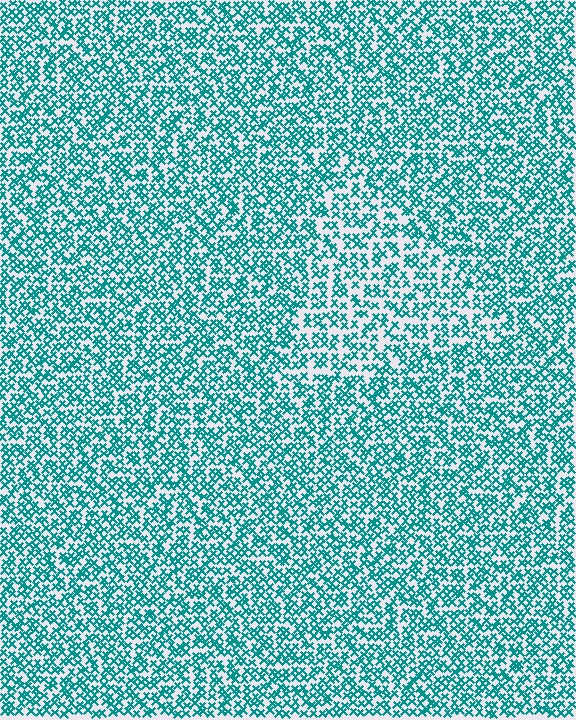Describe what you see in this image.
The image contains small teal elements arranged at two different densities. A triangle-shaped region is visible where the elements are less densely packed than the surrounding area.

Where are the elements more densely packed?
The elements are more densely packed outside the triangle boundary.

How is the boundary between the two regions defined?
The boundary is defined by a change in element density (approximately 1.4x ratio). All elements are the same color, size, and shape.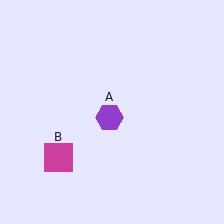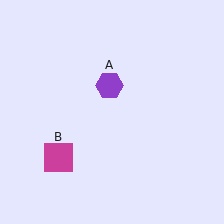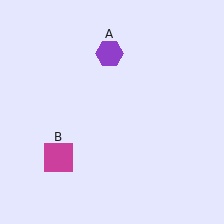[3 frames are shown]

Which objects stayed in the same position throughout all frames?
Magenta square (object B) remained stationary.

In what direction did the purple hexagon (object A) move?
The purple hexagon (object A) moved up.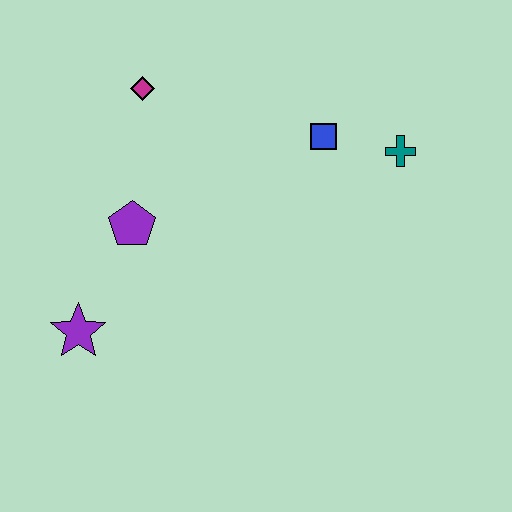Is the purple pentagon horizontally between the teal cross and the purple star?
Yes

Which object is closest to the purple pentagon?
The purple star is closest to the purple pentagon.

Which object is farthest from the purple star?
The teal cross is farthest from the purple star.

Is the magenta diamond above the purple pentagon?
Yes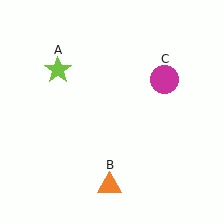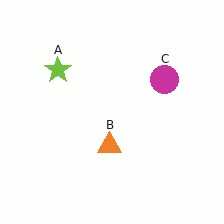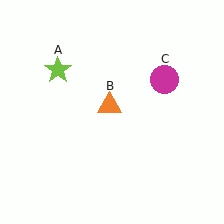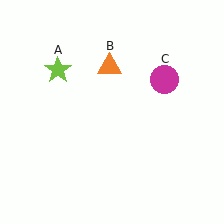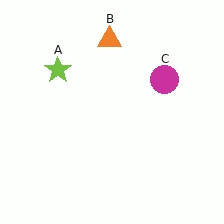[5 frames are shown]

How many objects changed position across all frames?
1 object changed position: orange triangle (object B).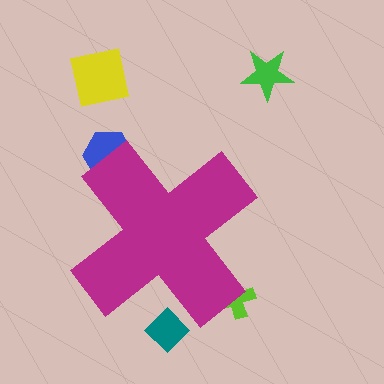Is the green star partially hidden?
No, the green star is fully visible.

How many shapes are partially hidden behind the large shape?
3 shapes are partially hidden.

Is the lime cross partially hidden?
Yes, the lime cross is partially hidden behind the magenta cross.